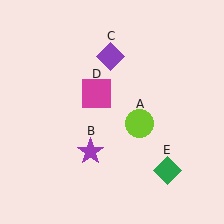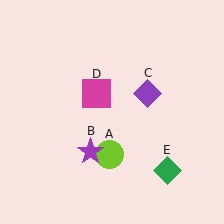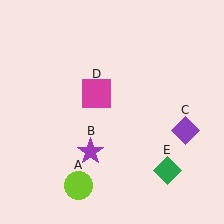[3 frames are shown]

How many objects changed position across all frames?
2 objects changed position: lime circle (object A), purple diamond (object C).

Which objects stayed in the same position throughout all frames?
Purple star (object B) and magenta square (object D) and green diamond (object E) remained stationary.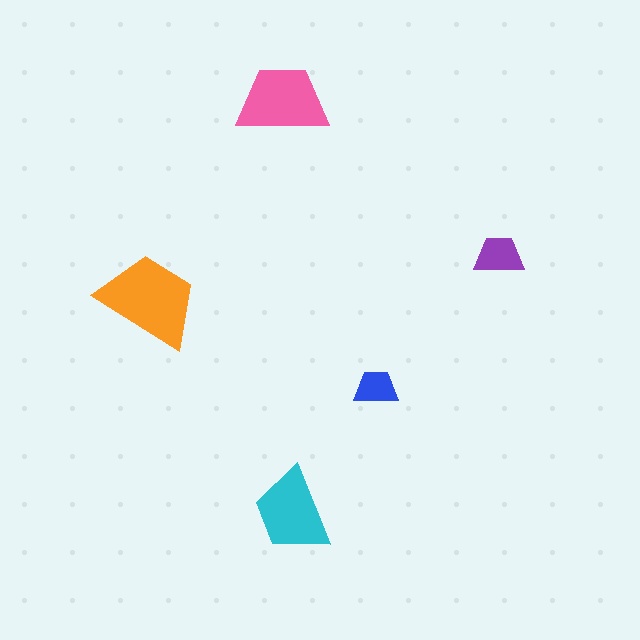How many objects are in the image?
There are 5 objects in the image.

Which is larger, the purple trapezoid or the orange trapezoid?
The orange one.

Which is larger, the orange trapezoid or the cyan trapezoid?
The orange one.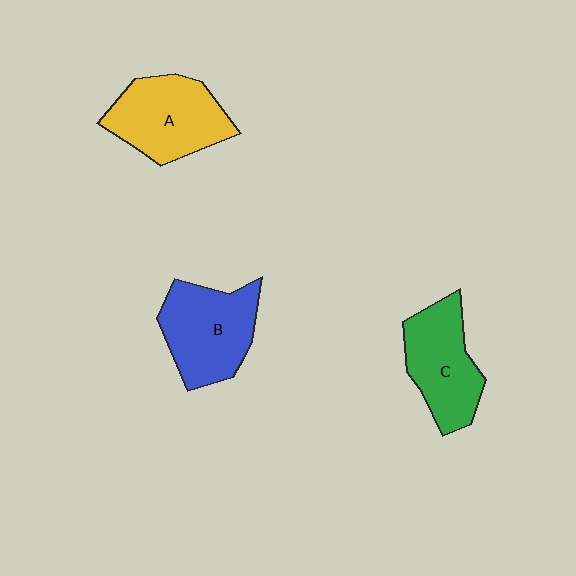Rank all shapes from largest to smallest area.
From largest to smallest: A (yellow), B (blue), C (green).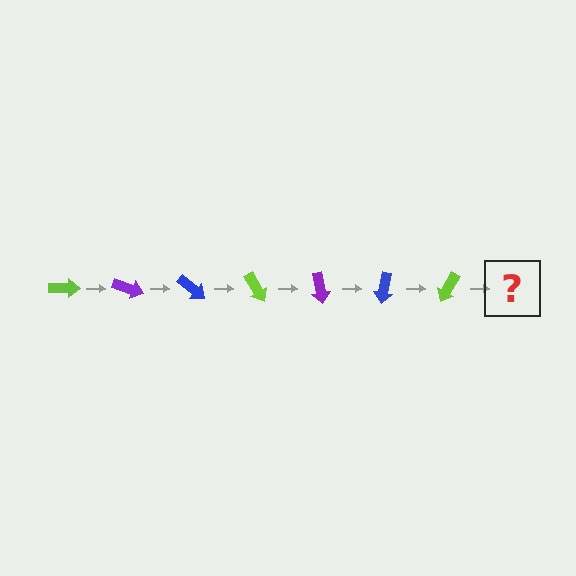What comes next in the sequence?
The next element should be a purple arrow, rotated 140 degrees from the start.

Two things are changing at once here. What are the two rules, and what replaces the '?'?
The two rules are that it rotates 20 degrees each step and the color cycles through lime, purple, and blue. The '?' should be a purple arrow, rotated 140 degrees from the start.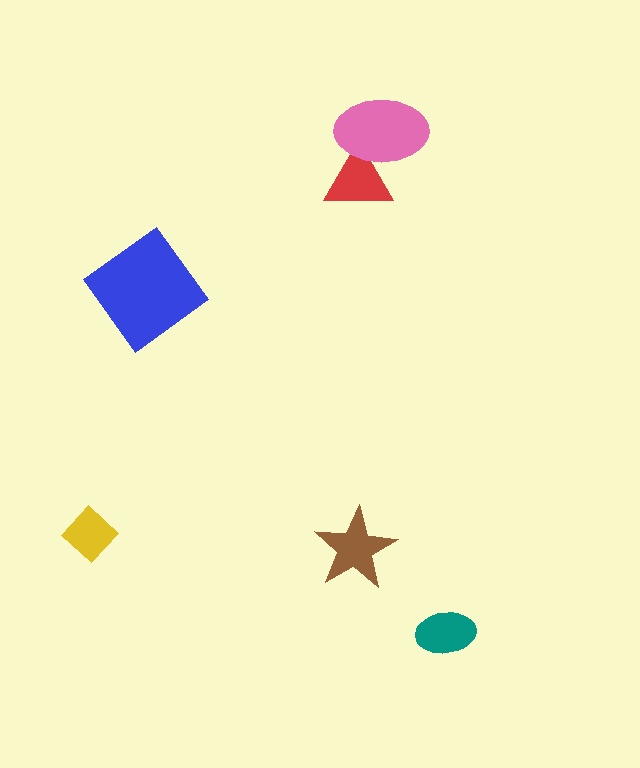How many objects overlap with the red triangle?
1 object overlaps with the red triangle.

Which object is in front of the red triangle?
The pink ellipse is in front of the red triangle.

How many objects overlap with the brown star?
0 objects overlap with the brown star.